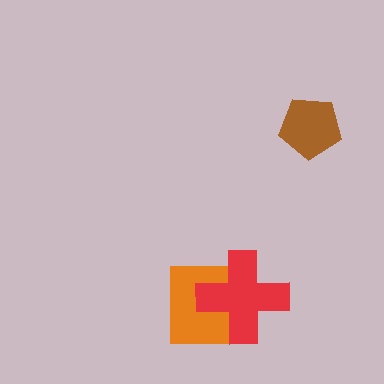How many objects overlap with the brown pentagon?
0 objects overlap with the brown pentagon.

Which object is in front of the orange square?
The red cross is in front of the orange square.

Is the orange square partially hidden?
Yes, it is partially covered by another shape.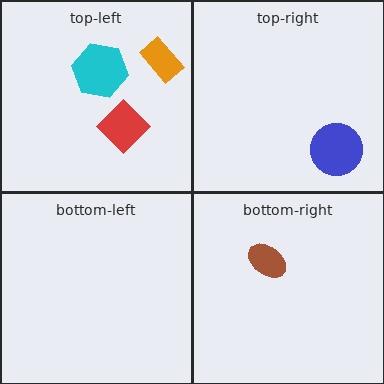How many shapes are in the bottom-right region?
1.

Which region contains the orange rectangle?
The top-left region.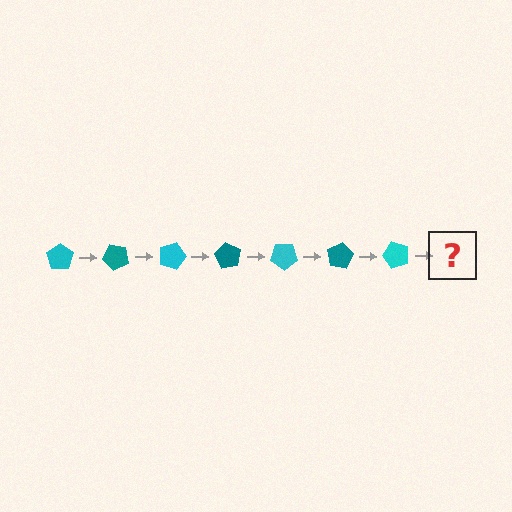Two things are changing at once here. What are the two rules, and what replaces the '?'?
The two rules are that it rotates 45 degrees each step and the color cycles through cyan and teal. The '?' should be a teal pentagon, rotated 315 degrees from the start.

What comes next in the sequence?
The next element should be a teal pentagon, rotated 315 degrees from the start.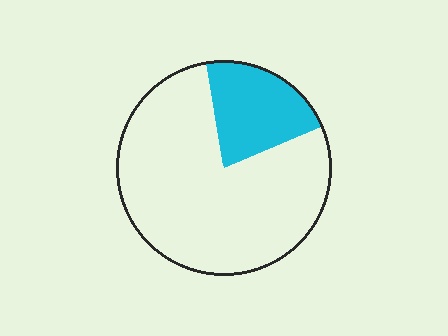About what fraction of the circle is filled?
About one fifth (1/5).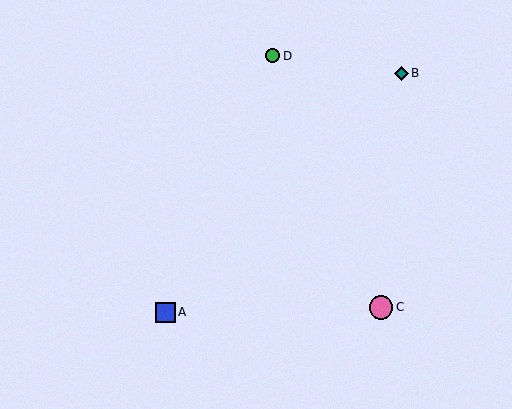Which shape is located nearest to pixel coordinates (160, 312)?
The blue square (labeled A) at (165, 313) is nearest to that location.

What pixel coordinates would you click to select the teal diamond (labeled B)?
Click at (401, 73) to select the teal diamond B.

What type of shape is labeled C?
Shape C is a pink circle.